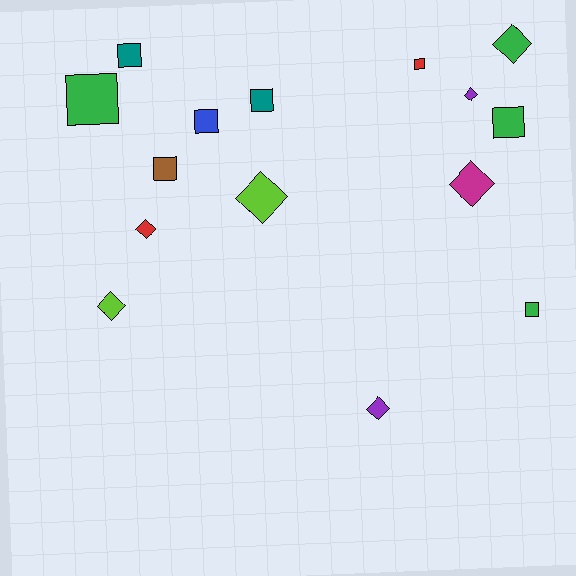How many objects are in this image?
There are 15 objects.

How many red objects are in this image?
There are 2 red objects.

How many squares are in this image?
There are 8 squares.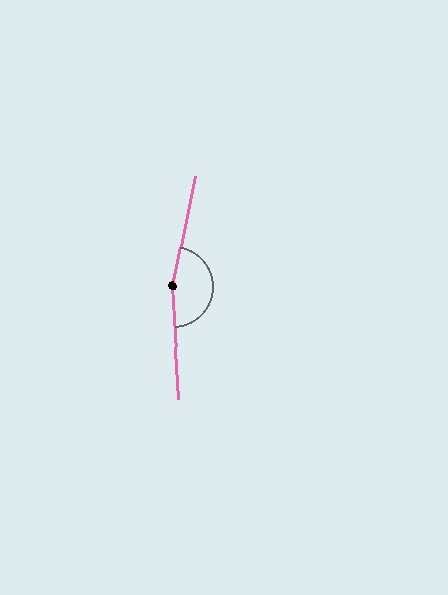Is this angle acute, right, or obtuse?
It is obtuse.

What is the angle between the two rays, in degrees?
Approximately 165 degrees.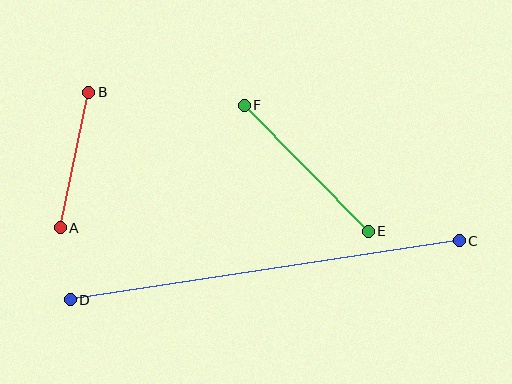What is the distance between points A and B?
The distance is approximately 139 pixels.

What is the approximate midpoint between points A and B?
The midpoint is at approximately (74, 160) pixels.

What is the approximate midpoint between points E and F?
The midpoint is at approximately (306, 168) pixels.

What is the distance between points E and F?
The distance is approximately 177 pixels.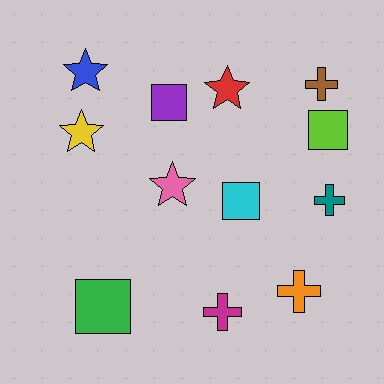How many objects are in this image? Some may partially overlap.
There are 12 objects.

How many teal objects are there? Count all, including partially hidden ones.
There is 1 teal object.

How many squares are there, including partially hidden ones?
There are 4 squares.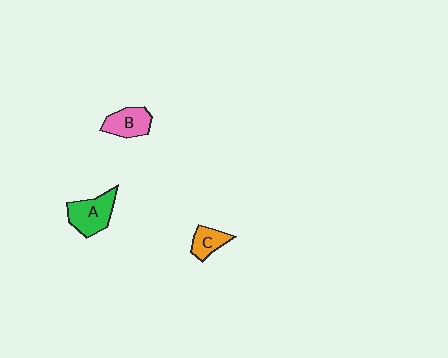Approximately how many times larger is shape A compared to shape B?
Approximately 1.2 times.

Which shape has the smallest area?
Shape C (orange).